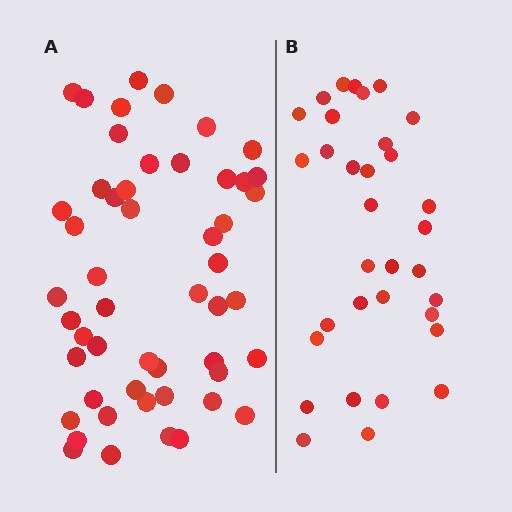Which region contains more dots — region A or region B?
Region A (the left region) has more dots.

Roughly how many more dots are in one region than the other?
Region A has approximately 20 more dots than region B.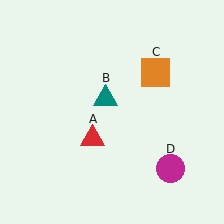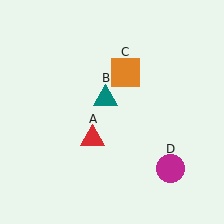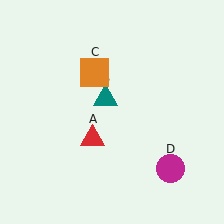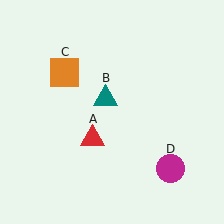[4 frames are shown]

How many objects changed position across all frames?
1 object changed position: orange square (object C).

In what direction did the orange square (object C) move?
The orange square (object C) moved left.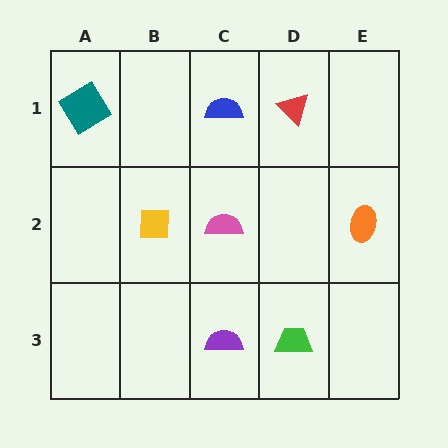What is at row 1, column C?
A blue semicircle.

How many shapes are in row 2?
3 shapes.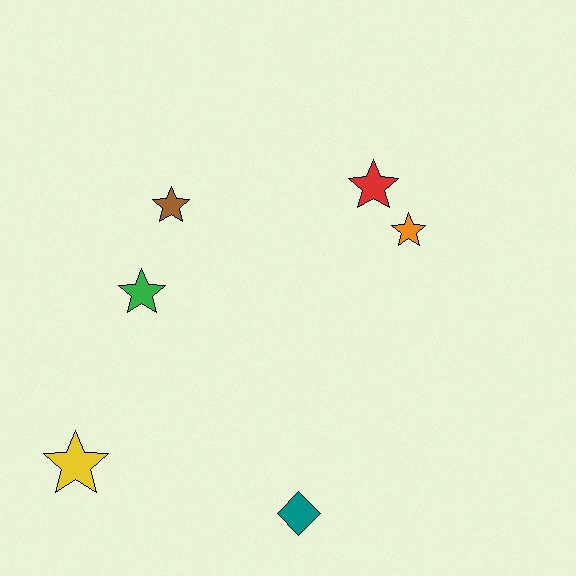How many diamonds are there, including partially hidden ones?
There is 1 diamond.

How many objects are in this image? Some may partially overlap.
There are 6 objects.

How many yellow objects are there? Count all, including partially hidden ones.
There is 1 yellow object.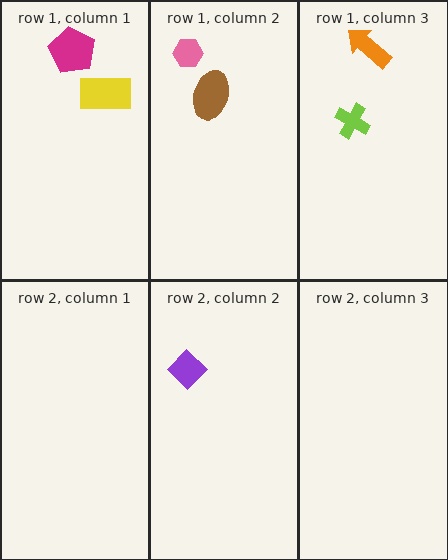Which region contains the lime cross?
The row 1, column 3 region.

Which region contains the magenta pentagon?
The row 1, column 1 region.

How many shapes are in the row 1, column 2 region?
2.